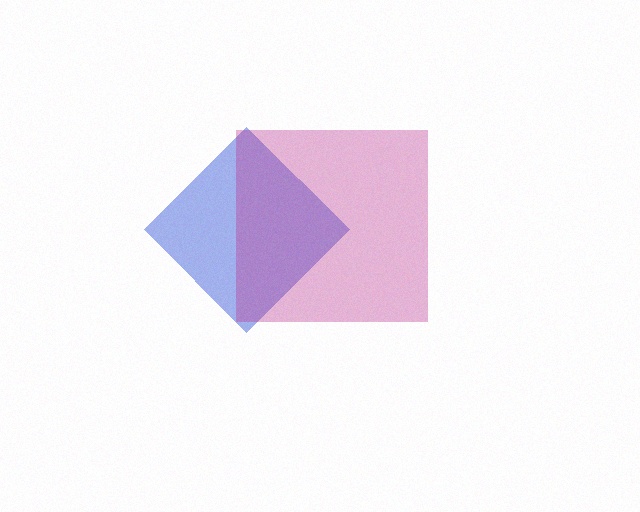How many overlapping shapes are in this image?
There are 2 overlapping shapes in the image.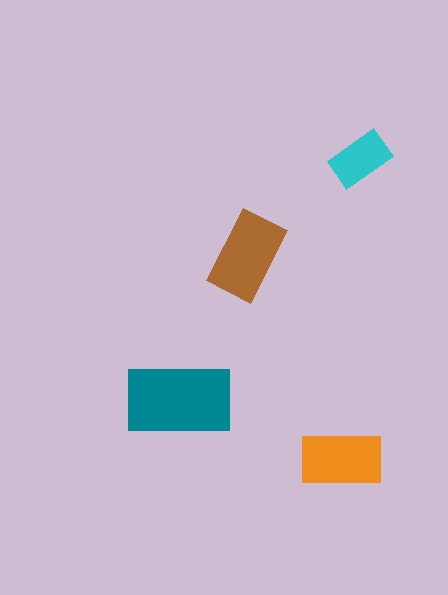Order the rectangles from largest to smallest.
the teal one, the brown one, the orange one, the cyan one.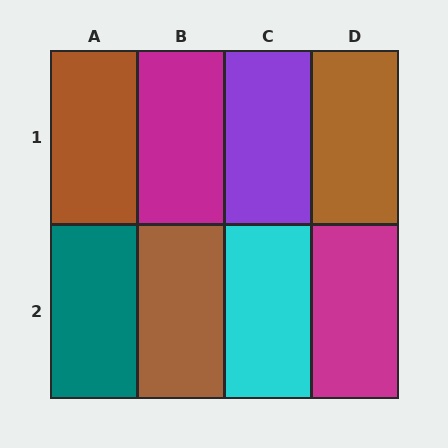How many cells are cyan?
1 cell is cyan.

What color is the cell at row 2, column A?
Teal.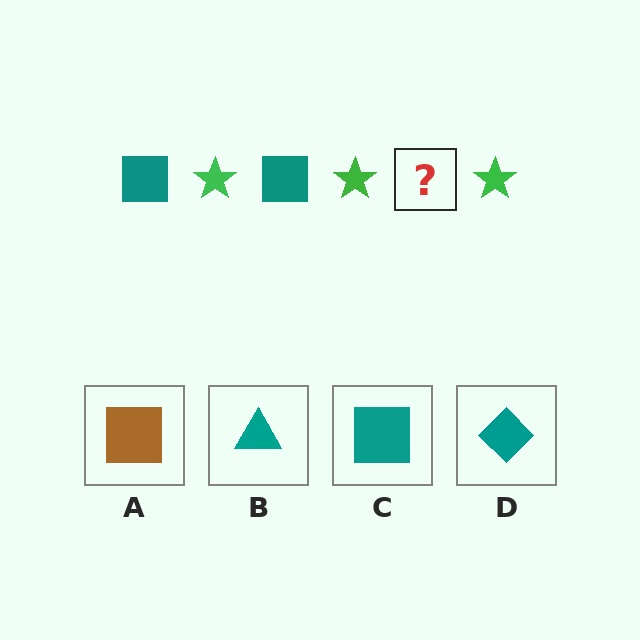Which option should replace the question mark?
Option C.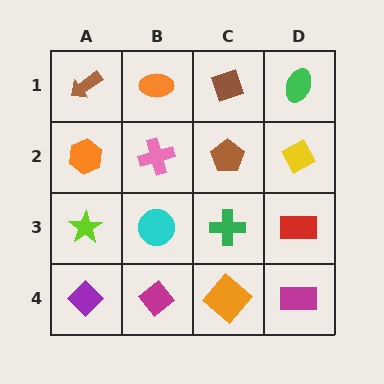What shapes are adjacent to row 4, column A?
A lime star (row 3, column A), a magenta diamond (row 4, column B).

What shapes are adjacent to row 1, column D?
A yellow diamond (row 2, column D), a brown diamond (row 1, column C).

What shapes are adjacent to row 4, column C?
A green cross (row 3, column C), a magenta diamond (row 4, column B), a magenta rectangle (row 4, column D).